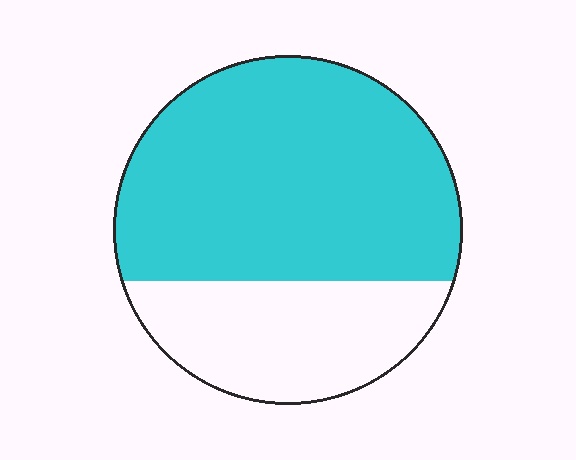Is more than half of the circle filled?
Yes.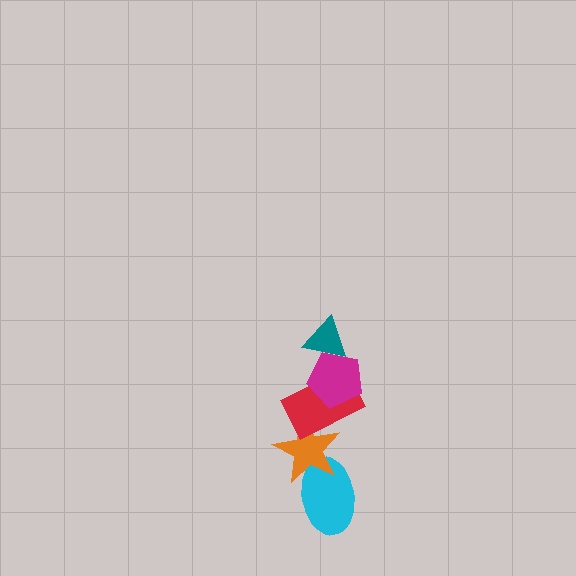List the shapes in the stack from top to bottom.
From top to bottom: the teal triangle, the magenta pentagon, the red rectangle, the orange star, the cyan ellipse.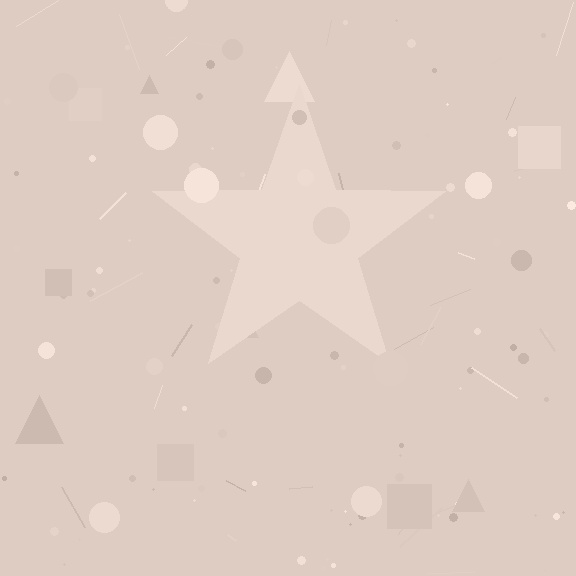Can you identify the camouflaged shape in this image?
The camouflaged shape is a star.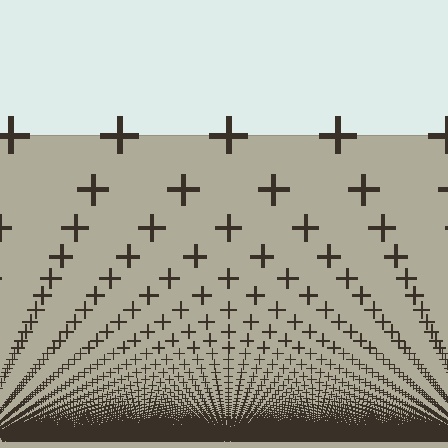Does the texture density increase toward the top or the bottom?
Density increases toward the bottom.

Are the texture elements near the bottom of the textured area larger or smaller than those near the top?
Smaller. The gradient is inverted — elements near the bottom are smaller and denser.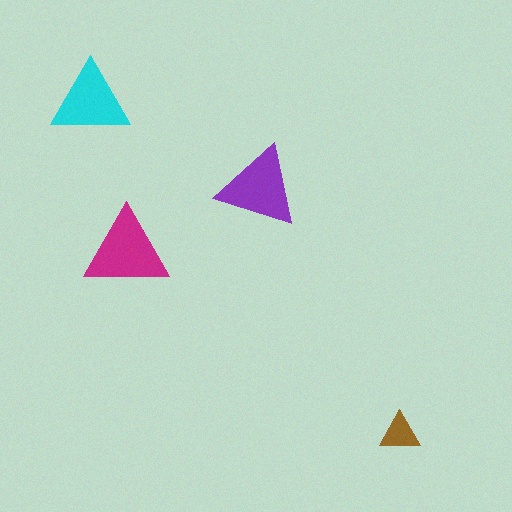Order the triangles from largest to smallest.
the magenta one, the purple one, the cyan one, the brown one.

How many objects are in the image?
There are 4 objects in the image.